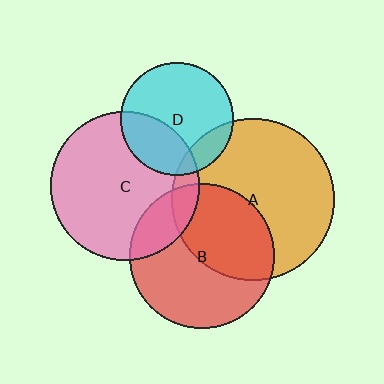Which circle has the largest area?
Circle A (orange).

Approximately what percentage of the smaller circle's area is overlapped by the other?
Approximately 15%.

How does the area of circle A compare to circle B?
Approximately 1.3 times.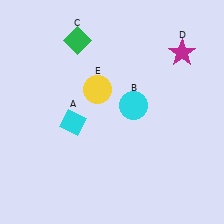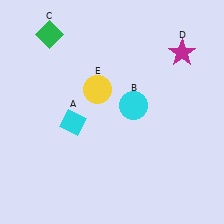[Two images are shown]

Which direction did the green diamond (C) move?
The green diamond (C) moved left.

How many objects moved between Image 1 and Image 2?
1 object moved between the two images.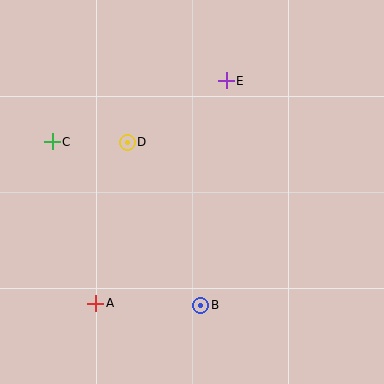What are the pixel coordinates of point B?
Point B is at (201, 305).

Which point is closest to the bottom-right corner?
Point B is closest to the bottom-right corner.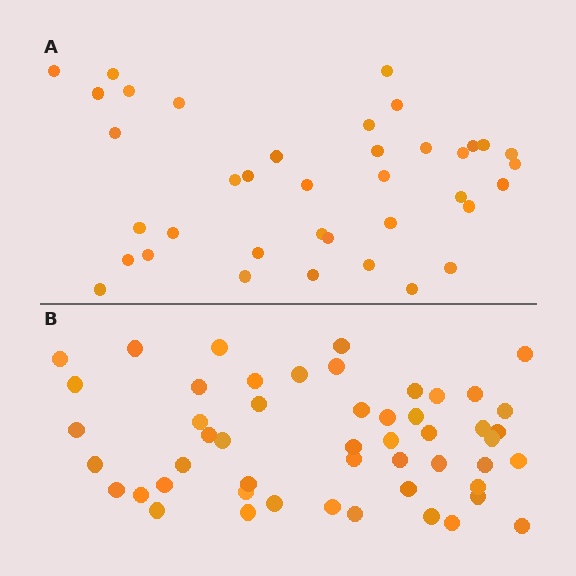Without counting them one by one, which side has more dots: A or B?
Region B (the bottom region) has more dots.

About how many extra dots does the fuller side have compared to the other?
Region B has approximately 15 more dots than region A.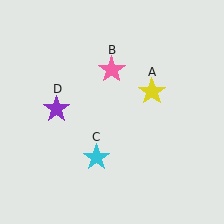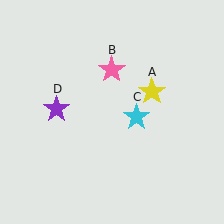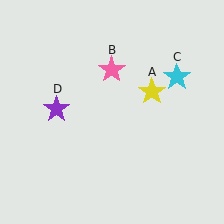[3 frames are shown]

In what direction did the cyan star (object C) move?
The cyan star (object C) moved up and to the right.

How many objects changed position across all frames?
1 object changed position: cyan star (object C).